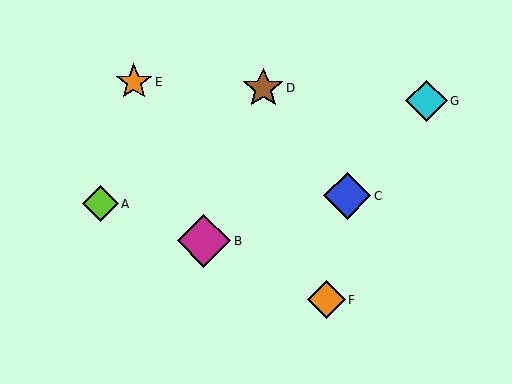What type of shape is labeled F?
Shape F is an orange diamond.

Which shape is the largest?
The magenta diamond (labeled B) is the largest.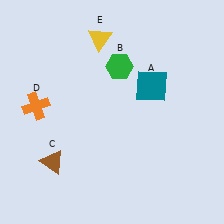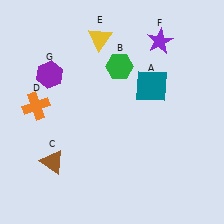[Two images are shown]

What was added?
A purple star (F), a purple hexagon (G) were added in Image 2.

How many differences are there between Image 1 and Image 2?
There are 2 differences between the two images.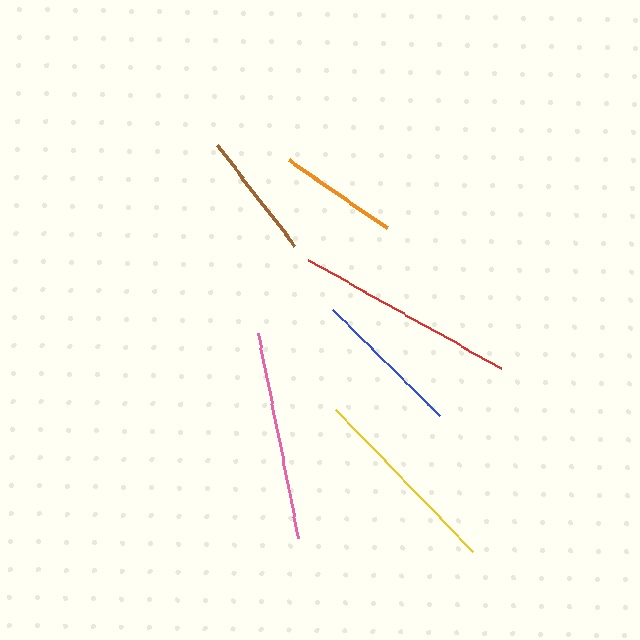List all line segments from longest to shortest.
From longest to shortest: red, pink, yellow, blue, brown, orange.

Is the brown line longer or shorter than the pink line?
The pink line is longer than the brown line.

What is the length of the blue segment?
The blue segment is approximately 151 pixels long.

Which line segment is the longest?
The red line is the longest at approximately 222 pixels.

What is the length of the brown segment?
The brown segment is approximately 126 pixels long.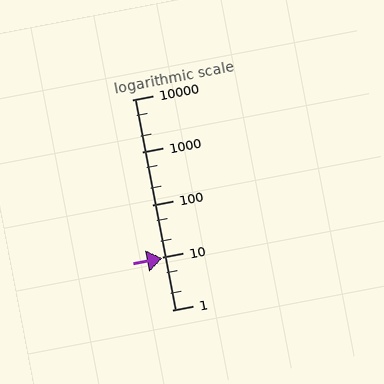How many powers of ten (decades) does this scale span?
The scale spans 4 decades, from 1 to 10000.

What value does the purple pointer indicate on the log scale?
The pointer indicates approximately 9.5.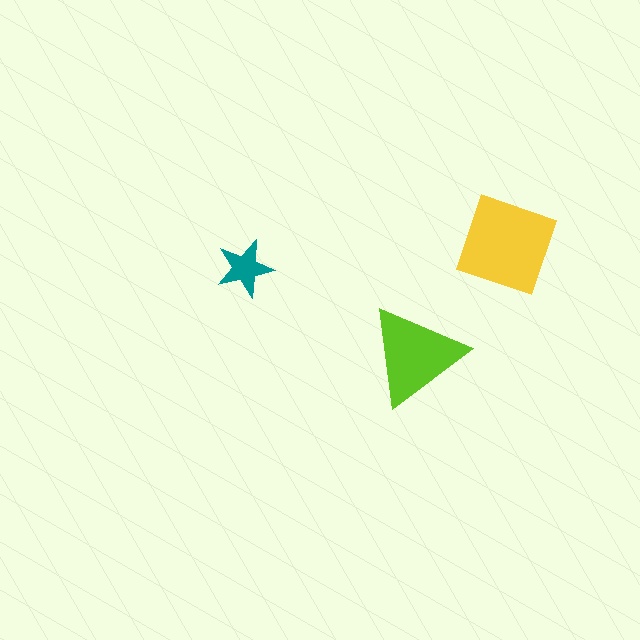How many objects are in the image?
There are 3 objects in the image.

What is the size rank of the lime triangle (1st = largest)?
2nd.